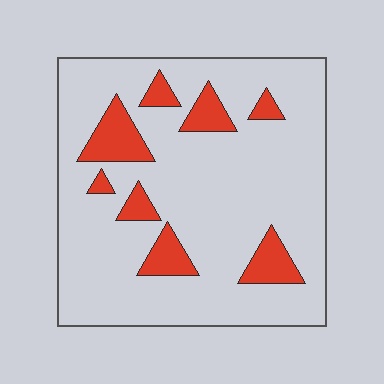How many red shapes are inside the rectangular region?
8.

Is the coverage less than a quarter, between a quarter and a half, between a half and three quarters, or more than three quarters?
Less than a quarter.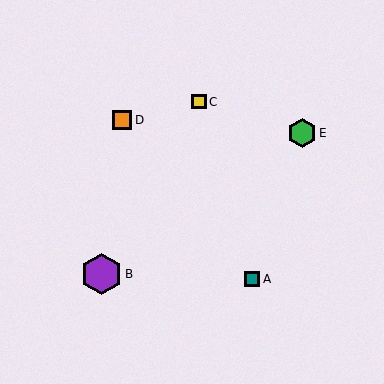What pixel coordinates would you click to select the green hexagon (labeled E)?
Click at (302, 133) to select the green hexagon E.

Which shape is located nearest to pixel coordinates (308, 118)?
The green hexagon (labeled E) at (302, 133) is nearest to that location.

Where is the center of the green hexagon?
The center of the green hexagon is at (302, 133).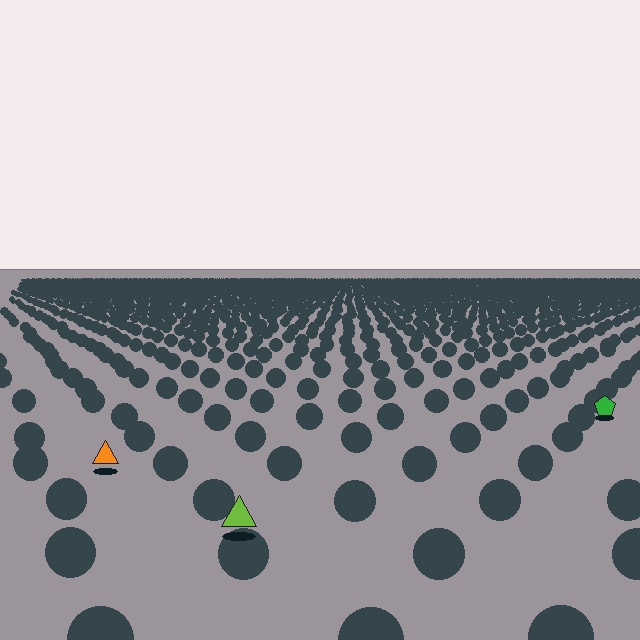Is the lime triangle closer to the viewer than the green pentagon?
Yes. The lime triangle is closer — you can tell from the texture gradient: the ground texture is coarser near it.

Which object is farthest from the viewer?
The green pentagon is farthest from the viewer. It appears smaller and the ground texture around it is denser.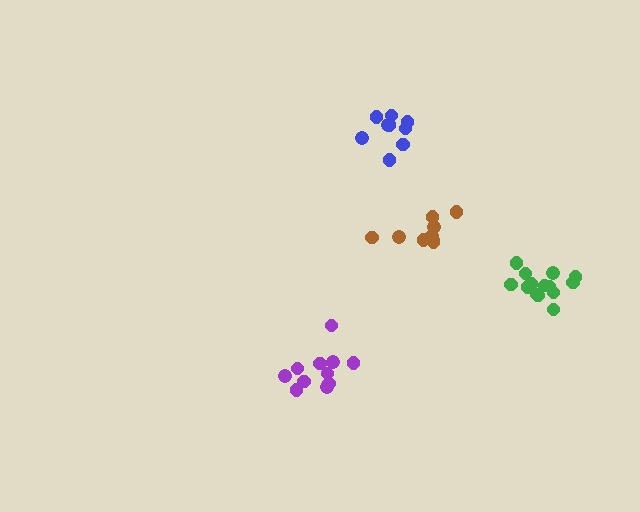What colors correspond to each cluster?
The clusters are colored: brown, blue, purple, green.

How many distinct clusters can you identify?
There are 4 distinct clusters.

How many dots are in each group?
Group 1: 9 dots, Group 2: 9 dots, Group 3: 11 dots, Group 4: 14 dots (43 total).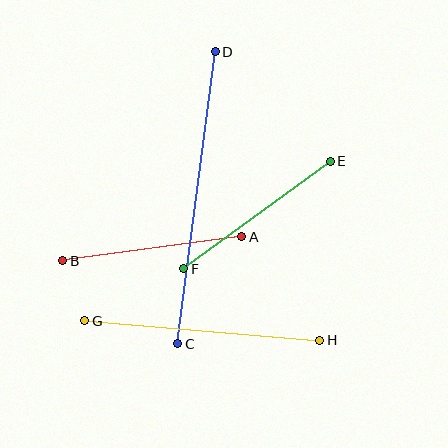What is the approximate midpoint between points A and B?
The midpoint is at approximately (152, 249) pixels.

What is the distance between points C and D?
The distance is approximately 294 pixels.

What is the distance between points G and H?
The distance is approximately 236 pixels.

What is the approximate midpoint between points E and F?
The midpoint is at approximately (257, 215) pixels.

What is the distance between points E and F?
The distance is approximately 182 pixels.